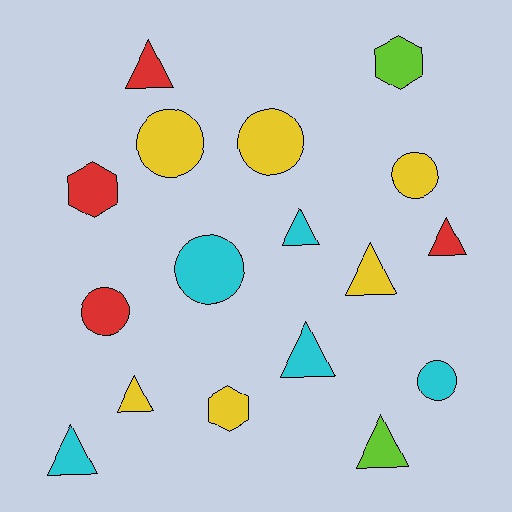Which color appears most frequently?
Yellow, with 6 objects.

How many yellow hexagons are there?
There is 1 yellow hexagon.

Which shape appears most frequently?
Triangle, with 8 objects.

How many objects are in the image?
There are 17 objects.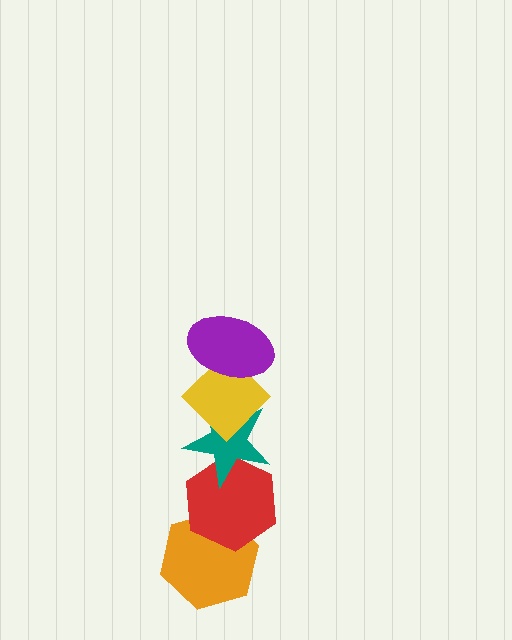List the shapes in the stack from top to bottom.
From top to bottom: the purple ellipse, the yellow diamond, the teal star, the red hexagon, the orange hexagon.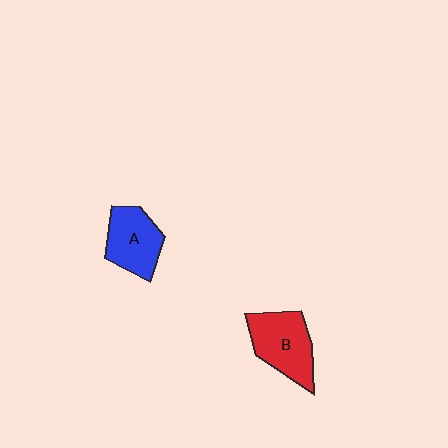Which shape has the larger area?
Shape B (red).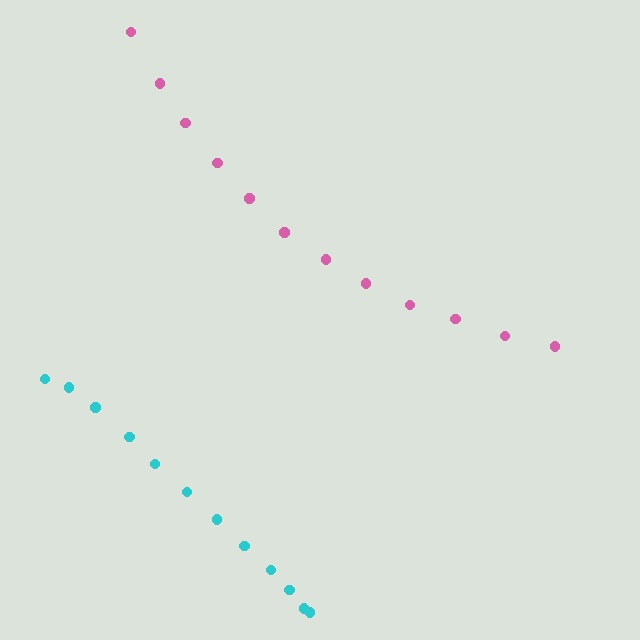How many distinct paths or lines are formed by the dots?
There are 2 distinct paths.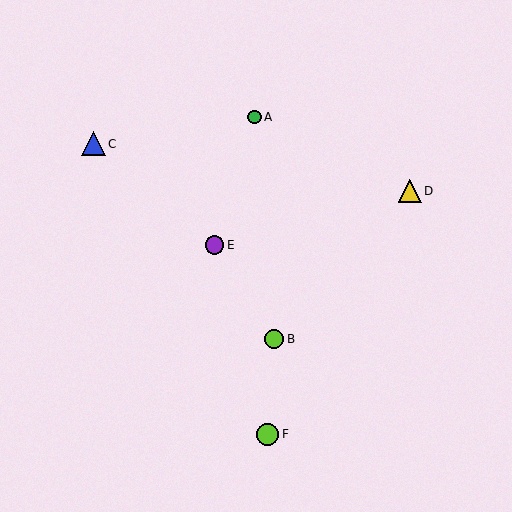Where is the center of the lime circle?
The center of the lime circle is at (274, 339).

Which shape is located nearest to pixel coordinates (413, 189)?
The yellow triangle (labeled D) at (410, 191) is nearest to that location.